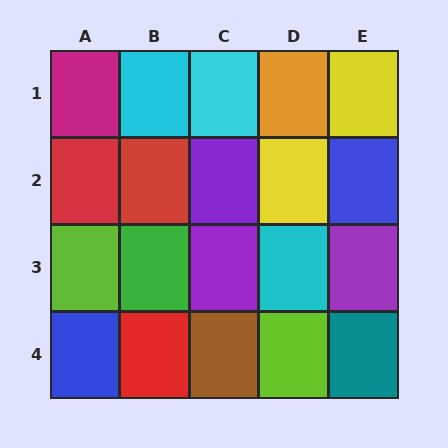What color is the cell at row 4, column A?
Blue.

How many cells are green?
1 cell is green.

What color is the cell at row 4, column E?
Teal.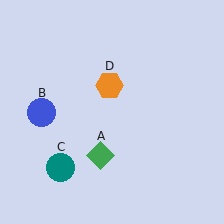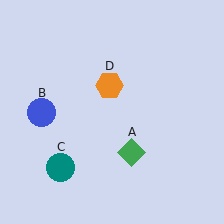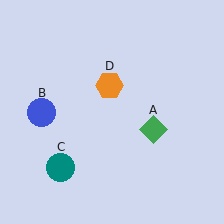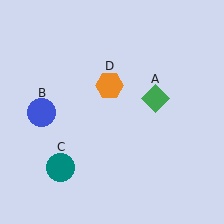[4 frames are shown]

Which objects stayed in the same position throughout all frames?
Blue circle (object B) and teal circle (object C) and orange hexagon (object D) remained stationary.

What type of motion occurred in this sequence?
The green diamond (object A) rotated counterclockwise around the center of the scene.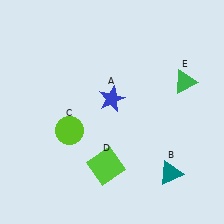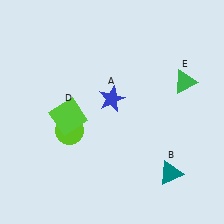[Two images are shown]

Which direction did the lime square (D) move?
The lime square (D) moved up.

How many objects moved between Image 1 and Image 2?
1 object moved between the two images.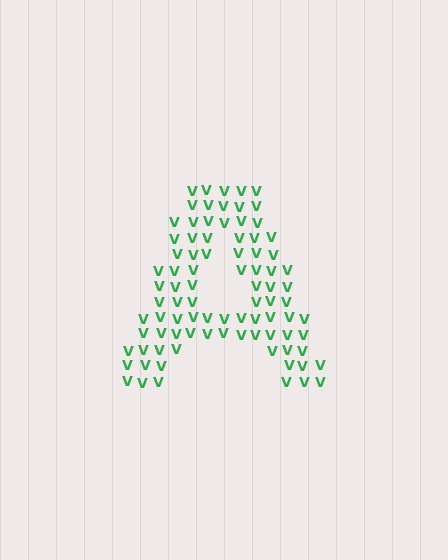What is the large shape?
The large shape is the letter A.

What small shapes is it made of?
It is made of small letter V's.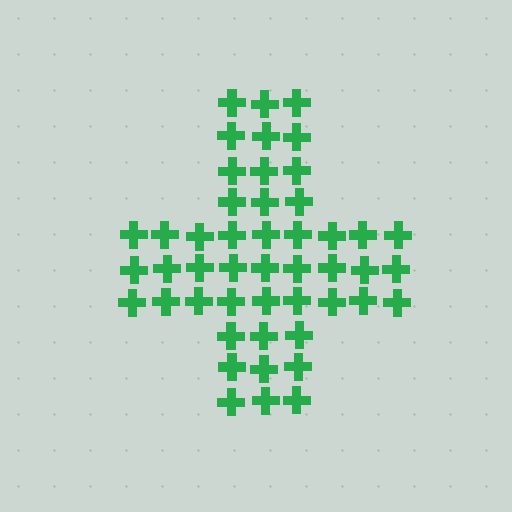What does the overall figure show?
The overall figure shows a cross.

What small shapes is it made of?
It is made of small crosses.